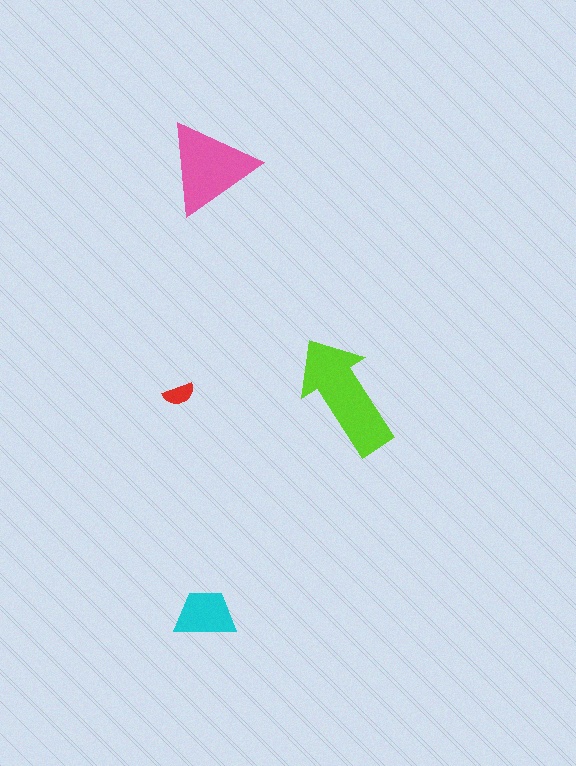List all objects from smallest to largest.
The red semicircle, the cyan trapezoid, the pink triangle, the lime arrow.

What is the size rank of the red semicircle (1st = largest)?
4th.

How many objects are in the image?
There are 4 objects in the image.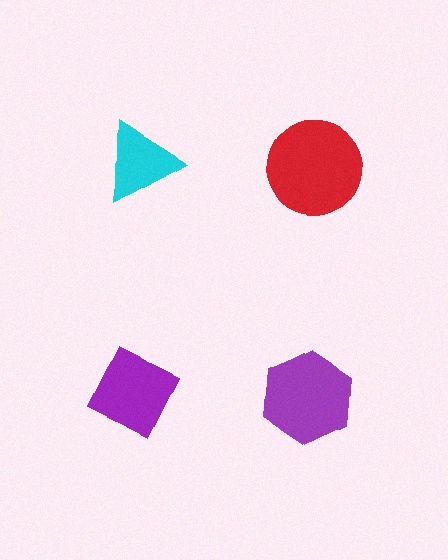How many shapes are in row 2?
2 shapes.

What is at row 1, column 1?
A cyan triangle.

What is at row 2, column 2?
A purple hexagon.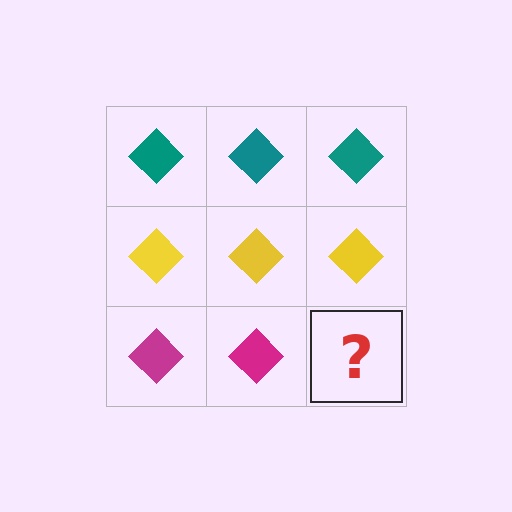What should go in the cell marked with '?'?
The missing cell should contain a magenta diamond.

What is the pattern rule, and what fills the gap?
The rule is that each row has a consistent color. The gap should be filled with a magenta diamond.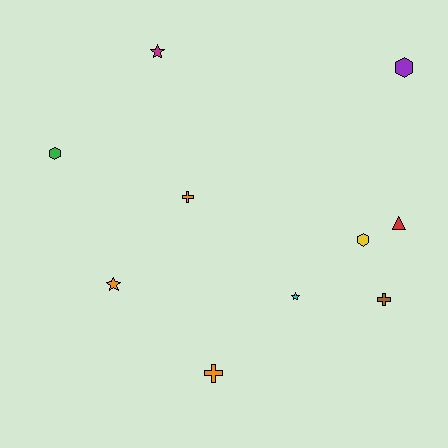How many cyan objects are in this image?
There is 1 cyan object.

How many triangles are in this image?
There is 1 triangle.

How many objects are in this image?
There are 10 objects.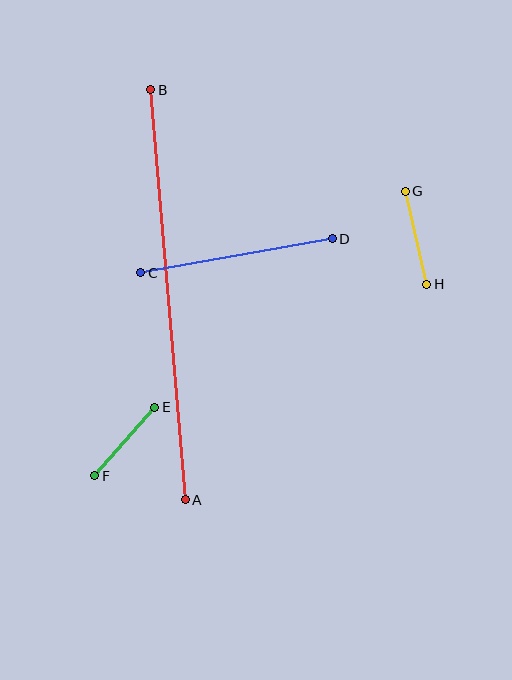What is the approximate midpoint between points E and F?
The midpoint is at approximately (125, 441) pixels.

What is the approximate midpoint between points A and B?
The midpoint is at approximately (168, 295) pixels.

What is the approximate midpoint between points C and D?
The midpoint is at approximately (237, 256) pixels.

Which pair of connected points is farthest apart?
Points A and B are farthest apart.